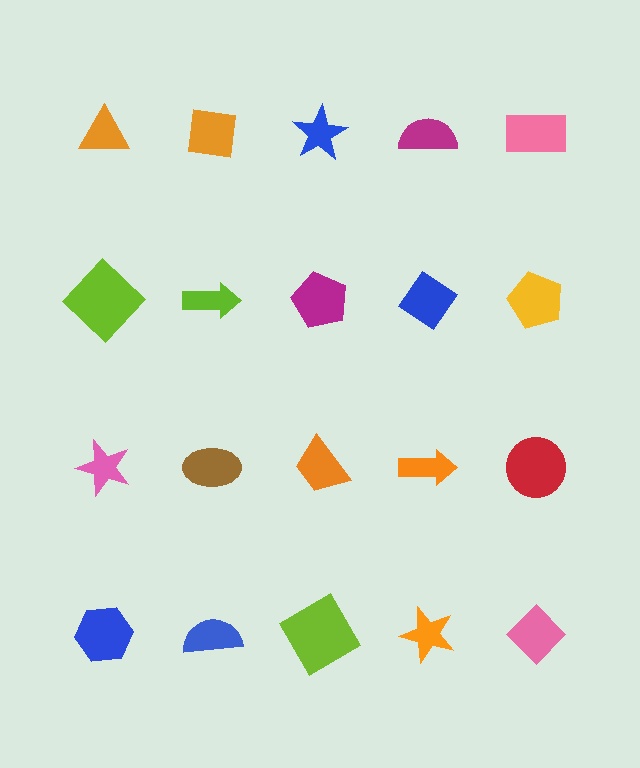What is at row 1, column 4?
A magenta semicircle.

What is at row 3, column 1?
A pink star.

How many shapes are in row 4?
5 shapes.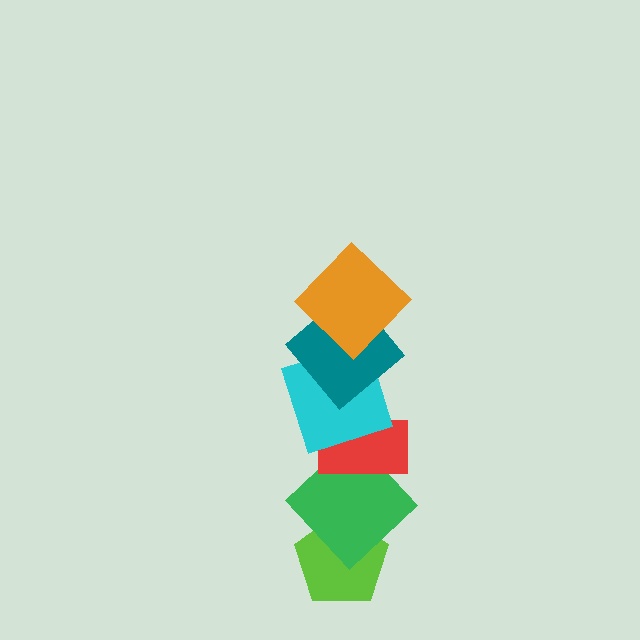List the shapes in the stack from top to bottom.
From top to bottom: the orange diamond, the teal diamond, the cyan square, the red rectangle, the green diamond, the lime pentagon.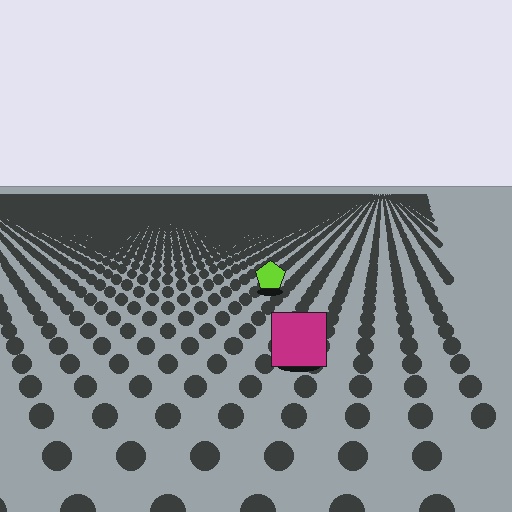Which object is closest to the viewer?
The magenta square is closest. The texture marks near it are larger and more spread out.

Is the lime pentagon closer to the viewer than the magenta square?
No. The magenta square is closer — you can tell from the texture gradient: the ground texture is coarser near it.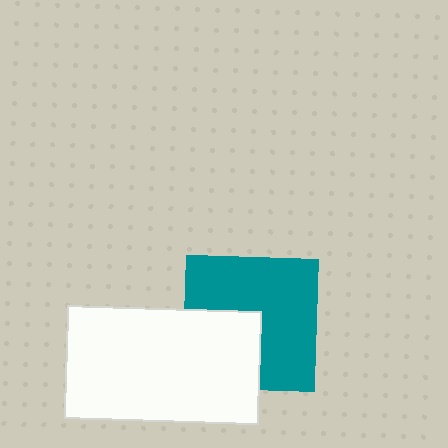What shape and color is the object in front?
The object in front is a white rectangle.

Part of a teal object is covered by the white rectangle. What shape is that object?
It is a square.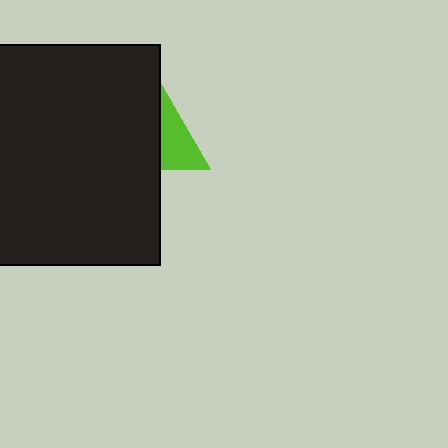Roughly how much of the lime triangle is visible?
A small part of it is visible (roughly 35%).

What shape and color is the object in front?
The object in front is a black rectangle.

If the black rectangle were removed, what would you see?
You would see the complete lime triangle.